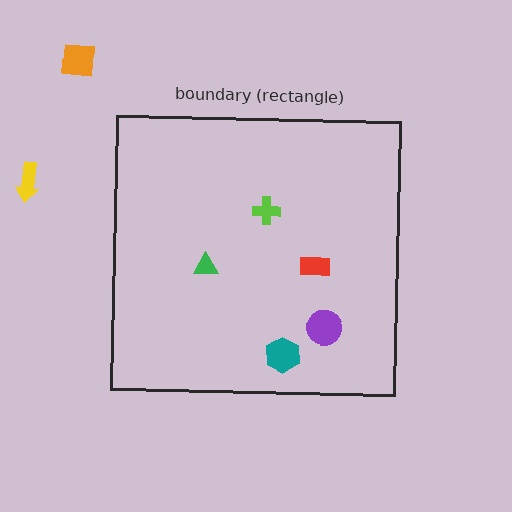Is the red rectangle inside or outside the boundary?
Inside.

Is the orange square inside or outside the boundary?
Outside.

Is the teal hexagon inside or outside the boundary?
Inside.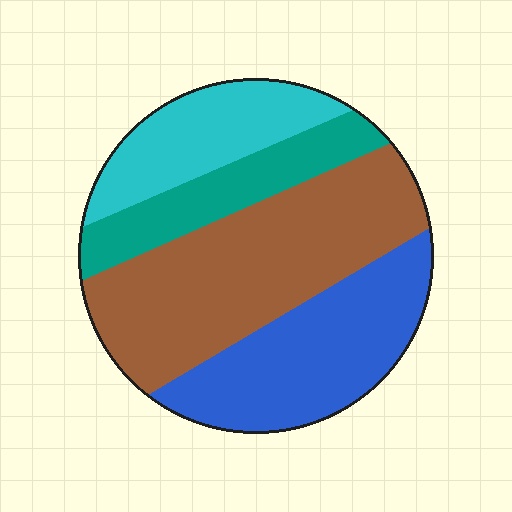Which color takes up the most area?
Brown, at roughly 40%.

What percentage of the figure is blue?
Blue takes up about one quarter (1/4) of the figure.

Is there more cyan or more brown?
Brown.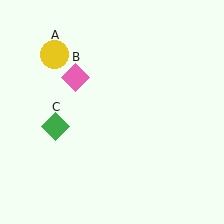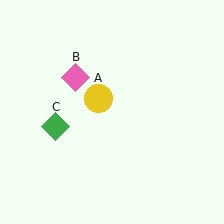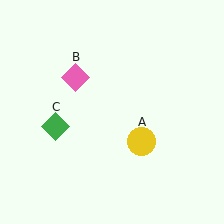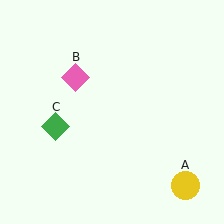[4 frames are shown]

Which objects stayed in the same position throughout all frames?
Pink diamond (object B) and green diamond (object C) remained stationary.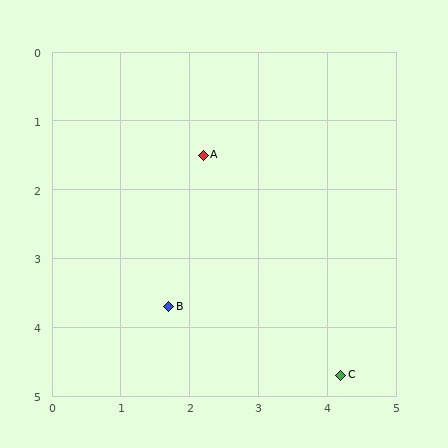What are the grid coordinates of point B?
Point B is at approximately (1.7, 3.7).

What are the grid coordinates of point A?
Point A is at approximately (2.2, 1.5).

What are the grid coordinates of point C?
Point C is at approximately (4.2, 4.7).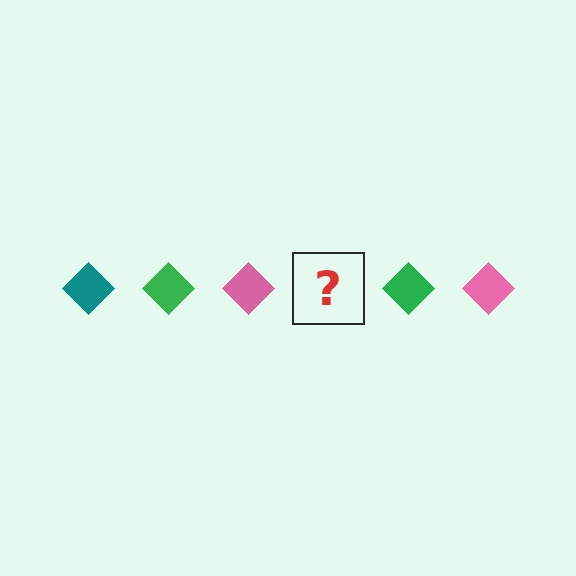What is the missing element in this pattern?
The missing element is a teal diamond.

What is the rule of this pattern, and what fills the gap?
The rule is that the pattern cycles through teal, green, pink diamonds. The gap should be filled with a teal diamond.